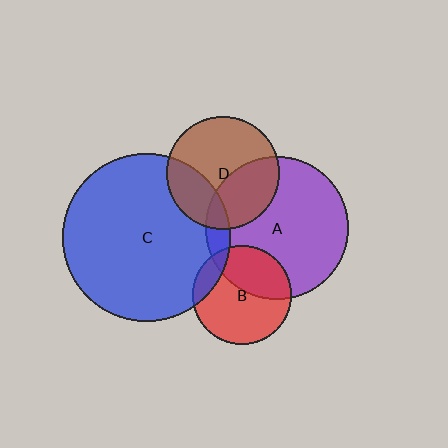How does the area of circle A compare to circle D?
Approximately 1.6 times.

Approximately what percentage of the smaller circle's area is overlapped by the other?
Approximately 35%.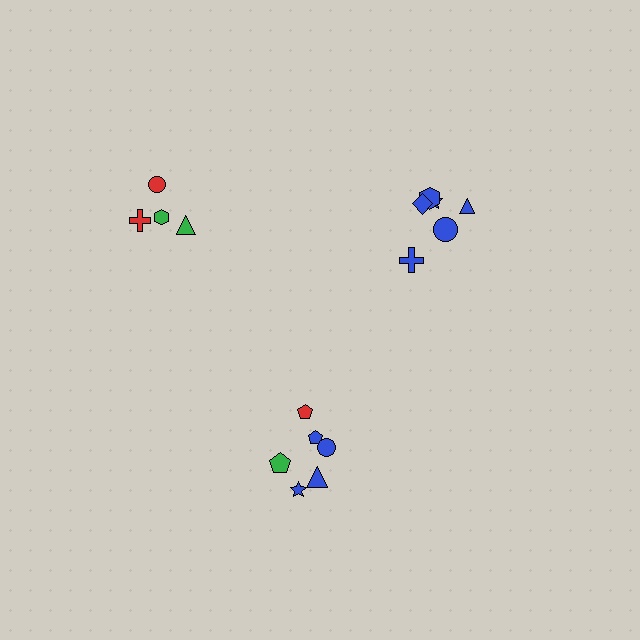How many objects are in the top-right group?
There are 6 objects.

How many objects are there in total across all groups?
There are 16 objects.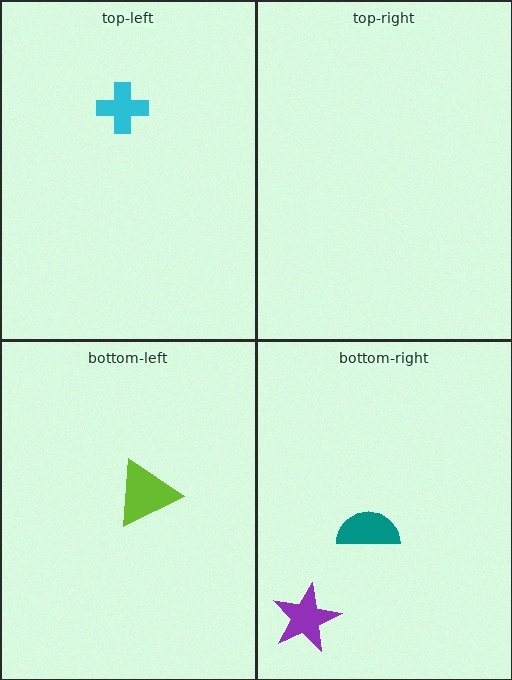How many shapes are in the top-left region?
1.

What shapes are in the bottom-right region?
The purple star, the teal semicircle.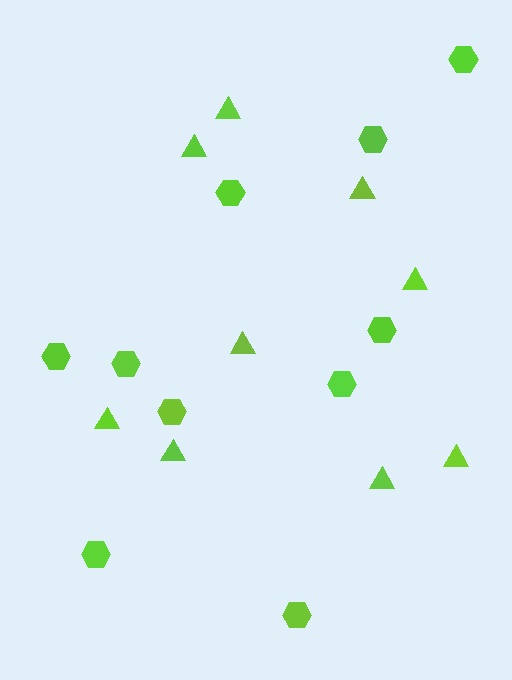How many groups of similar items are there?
There are 2 groups: one group of hexagons (10) and one group of triangles (9).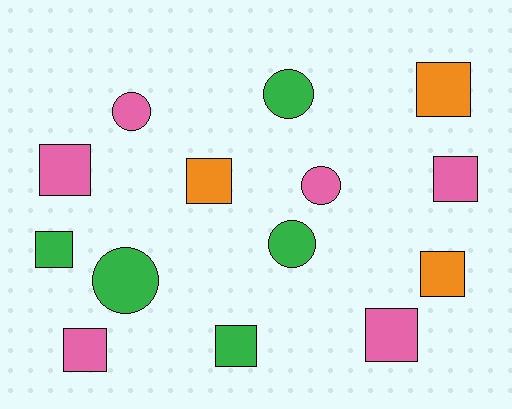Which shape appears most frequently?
Square, with 9 objects.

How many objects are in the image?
There are 14 objects.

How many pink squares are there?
There are 4 pink squares.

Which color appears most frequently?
Pink, with 6 objects.